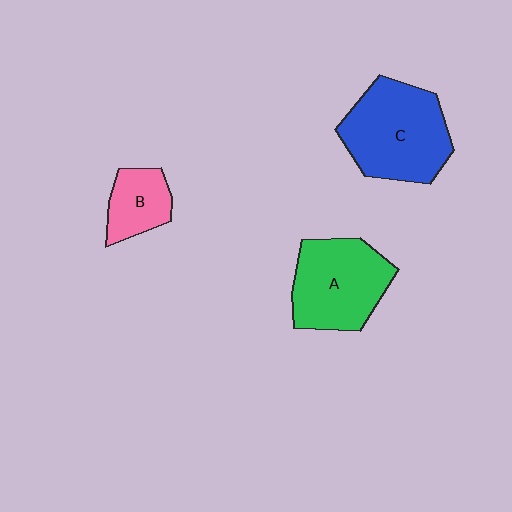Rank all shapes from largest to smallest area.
From largest to smallest: C (blue), A (green), B (pink).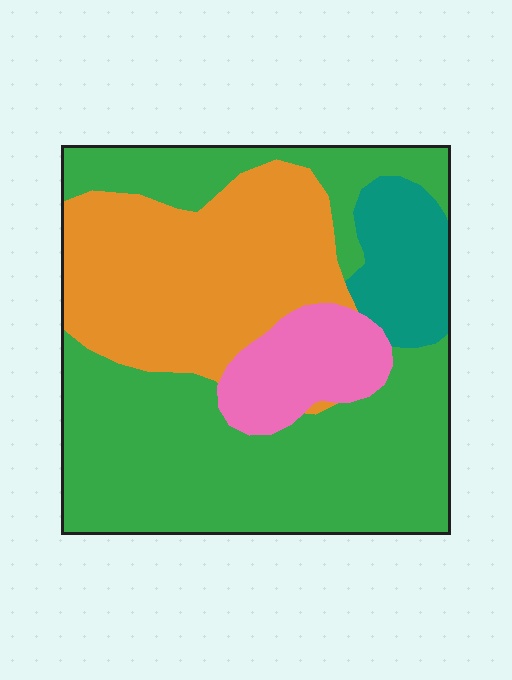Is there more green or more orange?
Green.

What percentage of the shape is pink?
Pink covers 10% of the shape.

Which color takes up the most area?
Green, at roughly 50%.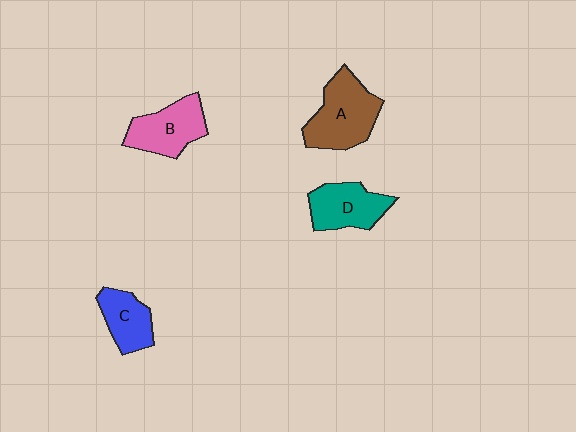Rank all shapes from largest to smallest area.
From largest to smallest: A (brown), B (pink), D (teal), C (blue).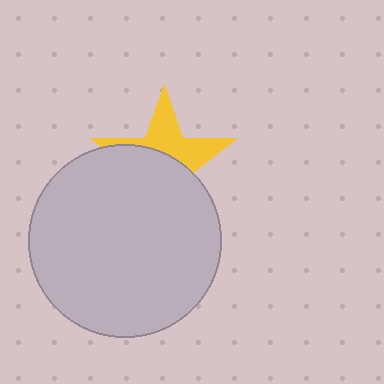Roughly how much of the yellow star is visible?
A small part of it is visible (roughly 43%).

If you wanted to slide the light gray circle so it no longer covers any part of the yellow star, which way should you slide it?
Slide it down — that is the most direct way to separate the two shapes.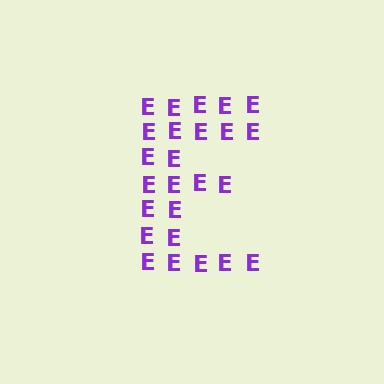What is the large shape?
The large shape is the letter E.